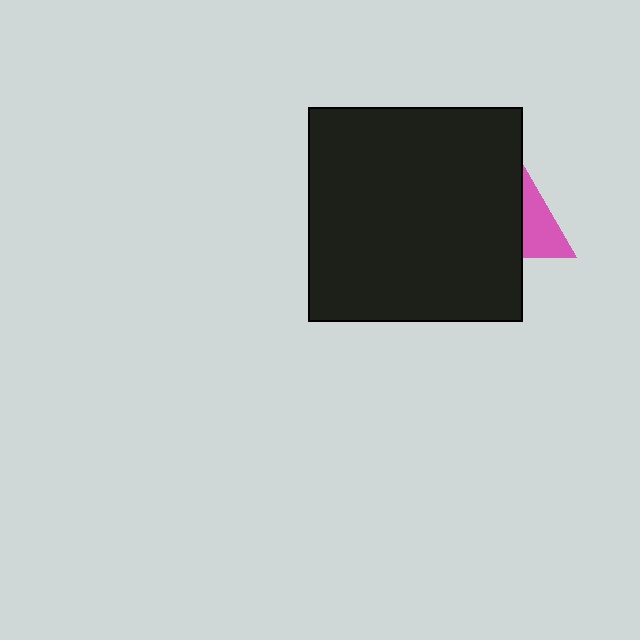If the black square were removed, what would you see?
You would see the complete pink triangle.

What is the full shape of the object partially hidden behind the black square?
The partially hidden object is a pink triangle.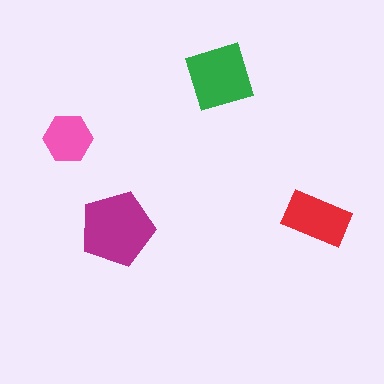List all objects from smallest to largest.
The pink hexagon, the red rectangle, the green diamond, the magenta pentagon.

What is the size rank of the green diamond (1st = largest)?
2nd.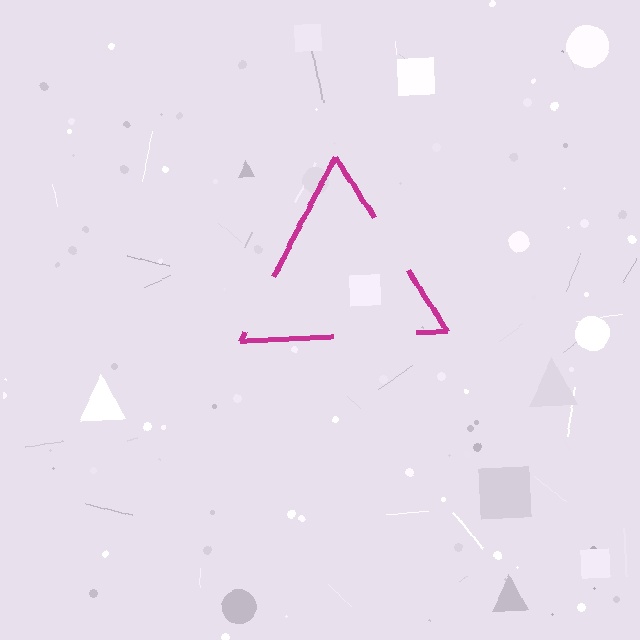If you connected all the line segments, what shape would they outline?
They would outline a triangle.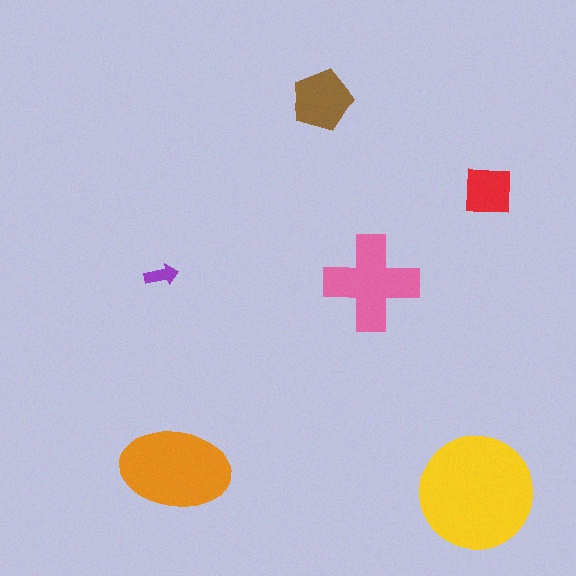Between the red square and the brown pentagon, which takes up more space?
The brown pentagon.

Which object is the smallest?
The purple arrow.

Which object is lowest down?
The yellow circle is bottommost.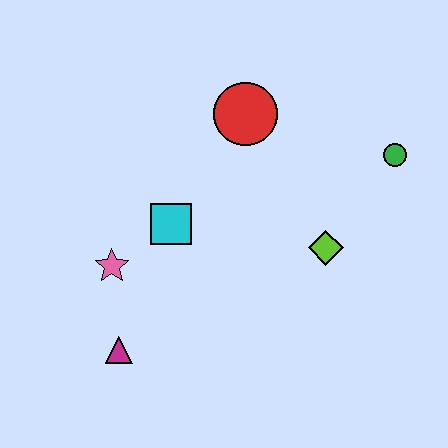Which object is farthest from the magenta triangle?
The green circle is farthest from the magenta triangle.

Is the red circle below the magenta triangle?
No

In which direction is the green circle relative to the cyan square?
The green circle is to the right of the cyan square.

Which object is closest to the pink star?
The cyan square is closest to the pink star.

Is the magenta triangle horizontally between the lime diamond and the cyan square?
No